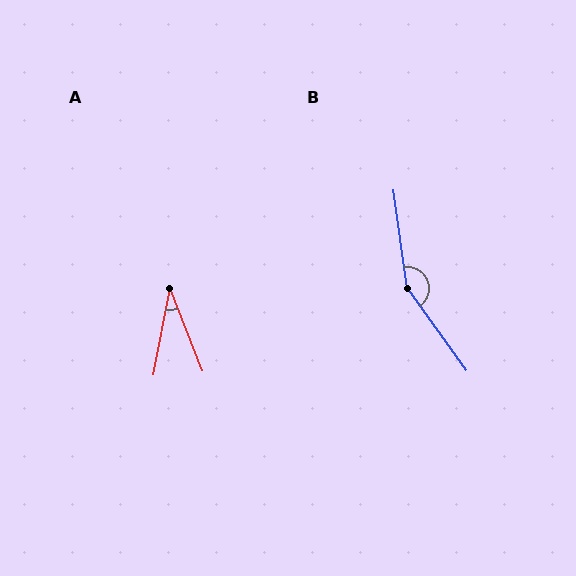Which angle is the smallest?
A, at approximately 32 degrees.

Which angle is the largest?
B, at approximately 152 degrees.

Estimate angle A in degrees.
Approximately 32 degrees.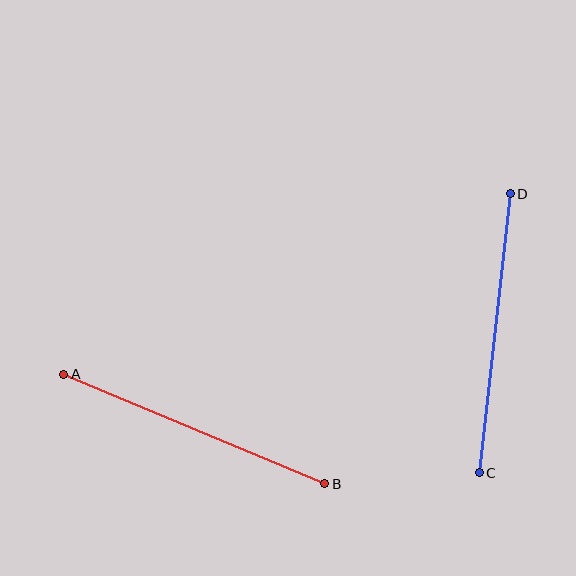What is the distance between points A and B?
The distance is approximately 283 pixels.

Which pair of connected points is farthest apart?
Points A and B are farthest apart.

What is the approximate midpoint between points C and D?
The midpoint is at approximately (495, 333) pixels.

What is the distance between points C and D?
The distance is approximately 281 pixels.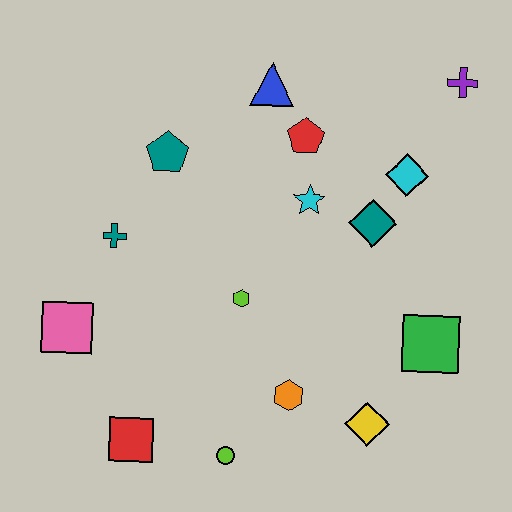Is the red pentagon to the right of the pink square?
Yes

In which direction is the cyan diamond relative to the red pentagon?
The cyan diamond is to the right of the red pentagon.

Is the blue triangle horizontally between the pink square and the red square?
No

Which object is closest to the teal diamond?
The cyan diamond is closest to the teal diamond.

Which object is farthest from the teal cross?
The purple cross is farthest from the teal cross.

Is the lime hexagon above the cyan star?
No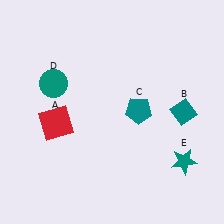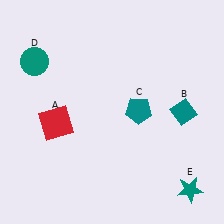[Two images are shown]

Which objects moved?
The objects that moved are: the teal circle (D), the teal star (E).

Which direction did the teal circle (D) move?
The teal circle (D) moved up.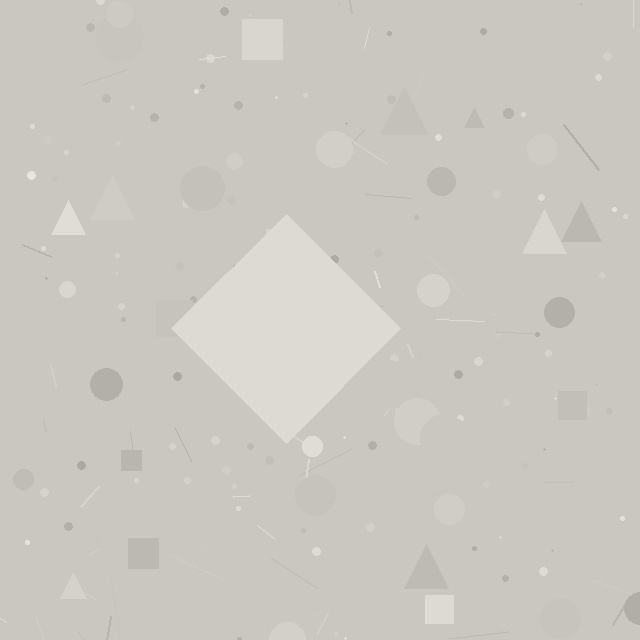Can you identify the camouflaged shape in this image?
The camouflaged shape is a diamond.